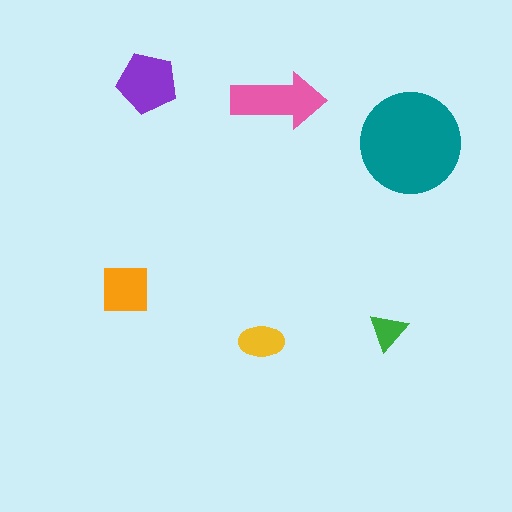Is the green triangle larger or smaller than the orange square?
Smaller.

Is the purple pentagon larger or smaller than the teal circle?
Smaller.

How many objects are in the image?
There are 6 objects in the image.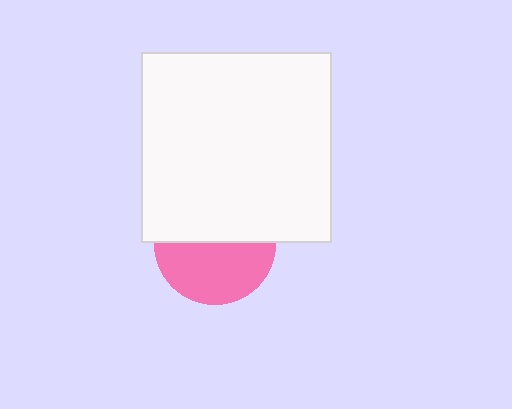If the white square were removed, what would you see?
You would see the complete pink circle.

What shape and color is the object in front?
The object in front is a white square.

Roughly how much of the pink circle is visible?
About half of it is visible (roughly 51%).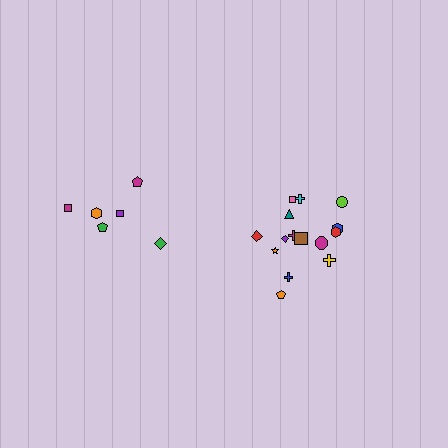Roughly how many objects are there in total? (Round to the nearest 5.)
Roughly 20 objects in total.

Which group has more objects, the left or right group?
The right group.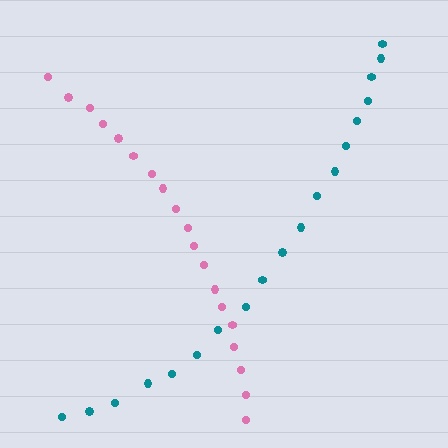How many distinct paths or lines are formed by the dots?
There are 2 distinct paths.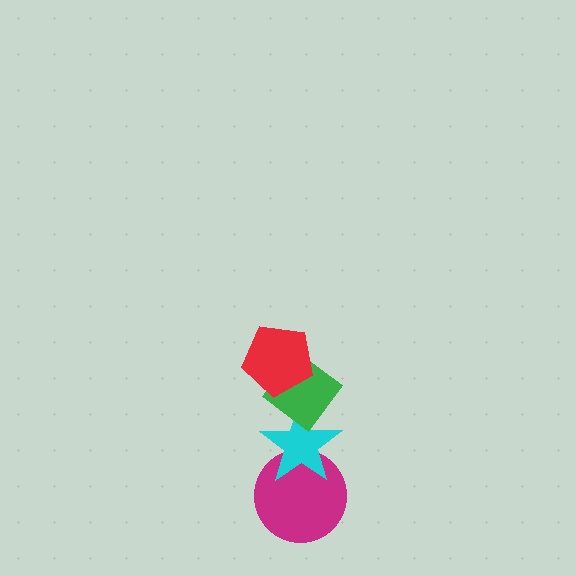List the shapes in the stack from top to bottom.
From top to bottom: the red pentagon, the green diamond, the cyan star, the magenta circle.